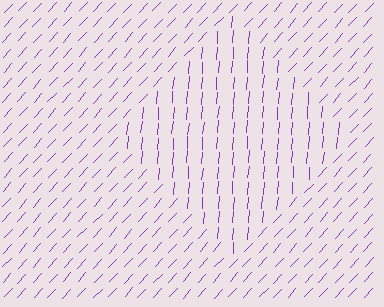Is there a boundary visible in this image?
Yes, there is a texture boundary formed by a change in line orientation.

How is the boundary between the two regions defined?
The boundary is defined purely by a change in line orientation (approximately 38 degrees difference). All lines are the same color and thickness.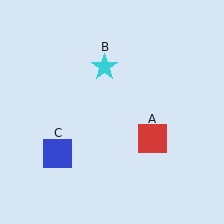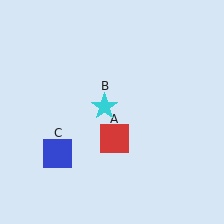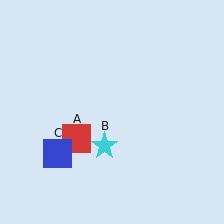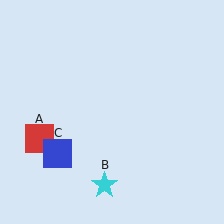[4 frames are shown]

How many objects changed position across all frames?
2 objects changed position: red square (object A), cyan star (object B).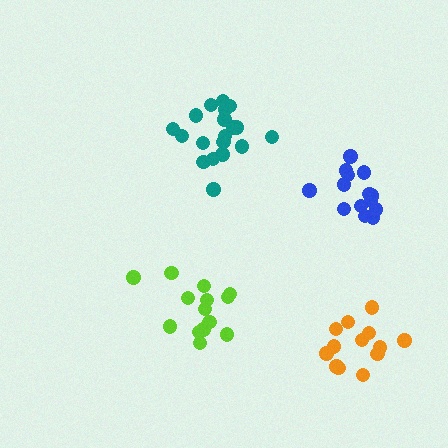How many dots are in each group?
Group 1: 19 dots, Group 2: 14 dots, Group 3: 15 dots, Group 4: 13 dots (61 total).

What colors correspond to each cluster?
The clusters are colored: teal, lime, blue, orange.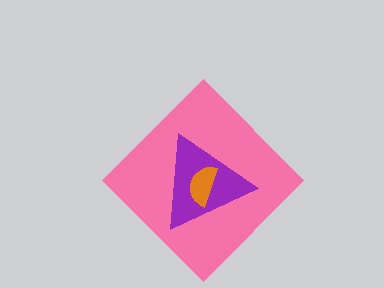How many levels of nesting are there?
3.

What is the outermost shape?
The pink diamond.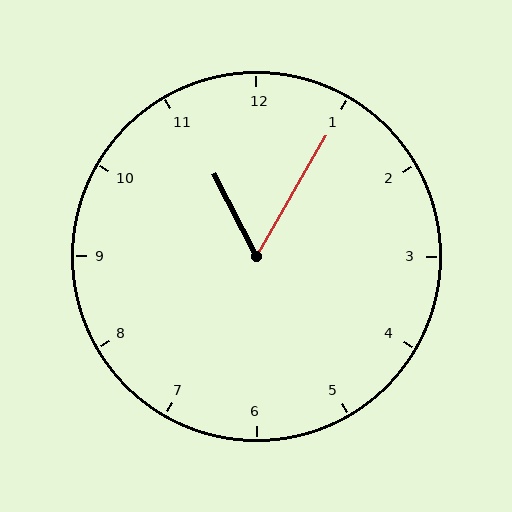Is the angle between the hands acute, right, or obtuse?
It is acute.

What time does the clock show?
11:05.